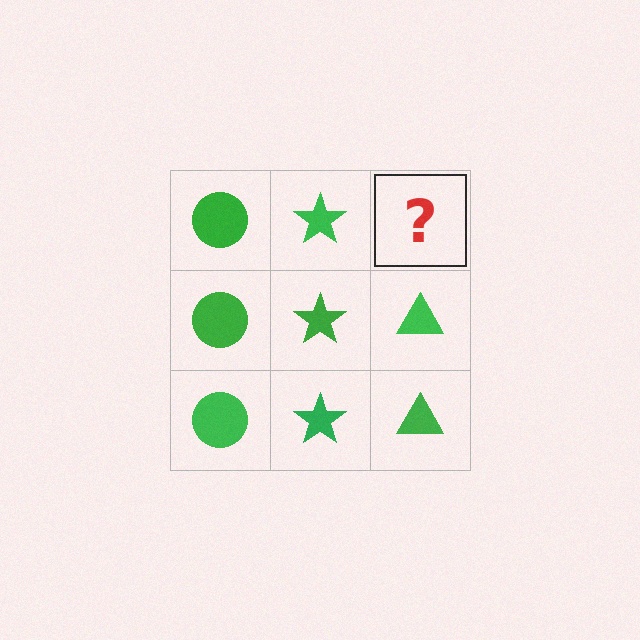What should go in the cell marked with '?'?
The missing cell should contain a green triangle.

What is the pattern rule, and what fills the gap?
The rule is that each column has a consistent shape. The gap should be filled with a green triangle.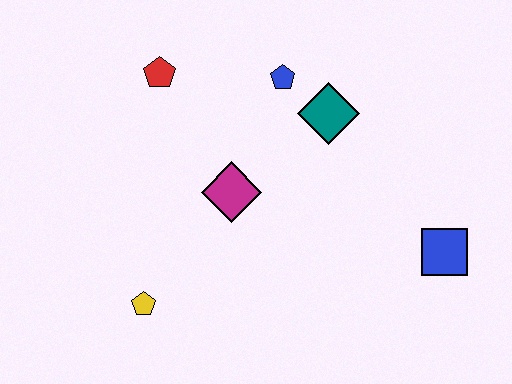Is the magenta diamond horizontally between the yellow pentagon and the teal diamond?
Yes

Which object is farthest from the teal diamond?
The yellow pentagon is farthest from the teal diamond.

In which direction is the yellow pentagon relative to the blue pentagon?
The yellow pentagon is below the blue pentagon.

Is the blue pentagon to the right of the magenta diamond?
Yes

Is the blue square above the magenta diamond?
No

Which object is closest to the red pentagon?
The blue pentagon is closest to the red pentagon.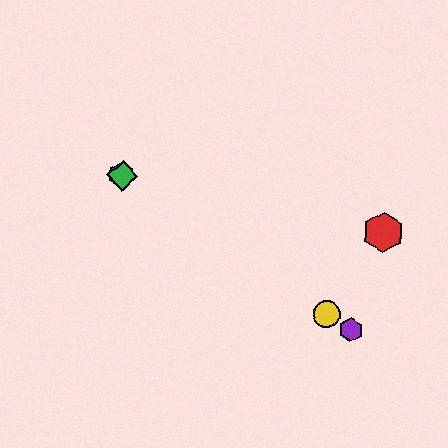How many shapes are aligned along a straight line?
4 shapes (the blue hexagon, the green diamond, the yellow circle, the purple hexagon) are aligned along a straight line.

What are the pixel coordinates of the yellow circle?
The yellow circle is at (327, 314).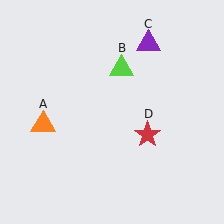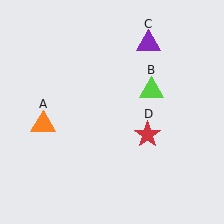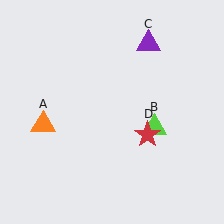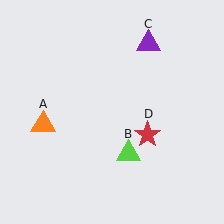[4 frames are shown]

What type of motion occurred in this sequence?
The lime triangle (object B) rotated clockwise around the center of the scene.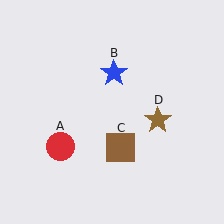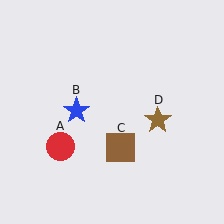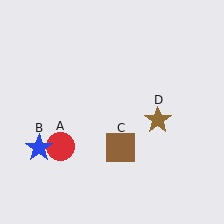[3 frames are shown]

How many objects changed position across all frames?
1 object changed position: blue star (object B).